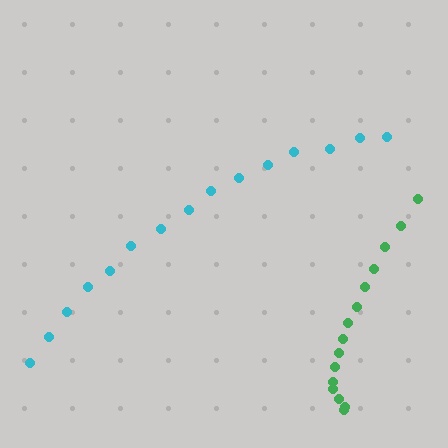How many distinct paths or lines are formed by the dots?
There are 2 distinct paths.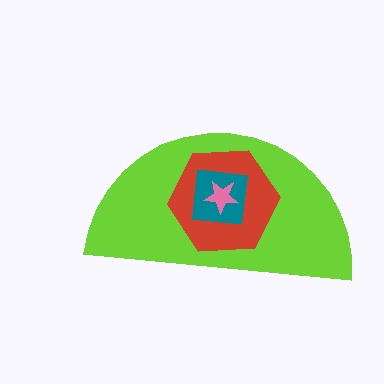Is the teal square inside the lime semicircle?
Yes.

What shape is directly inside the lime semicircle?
The red hexagon.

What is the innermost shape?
The pink star.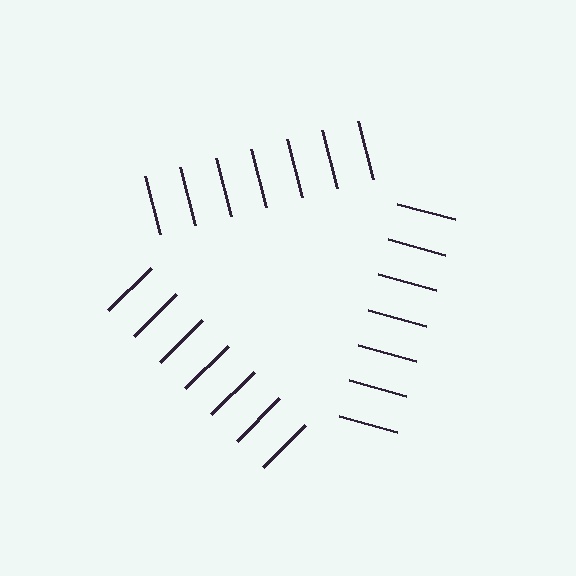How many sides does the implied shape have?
3 sides — the line-ends trace a triangle.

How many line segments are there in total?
21 — 7 along each of the 3 edges.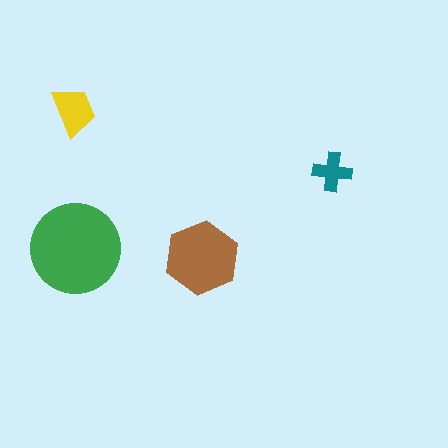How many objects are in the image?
There are 4 objects in the image.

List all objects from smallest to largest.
The teal cross, the yellow trapezoid, the brown hexagon, the green circle.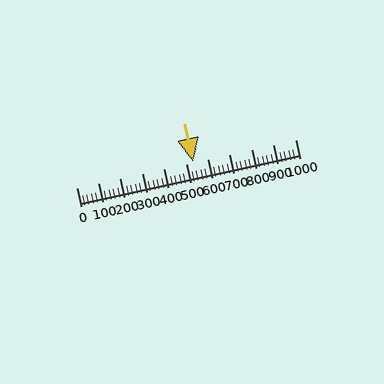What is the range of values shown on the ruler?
The ruler shows values from 0 to 1000.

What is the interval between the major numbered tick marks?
The major tick marks are spaced 100 units apart.